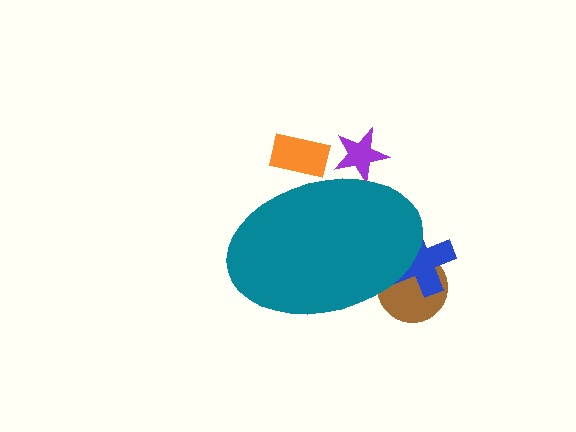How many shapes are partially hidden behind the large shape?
4 shapes are partially hidden.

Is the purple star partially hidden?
Yes, the purple star is partially hidden behind the teal ellipse.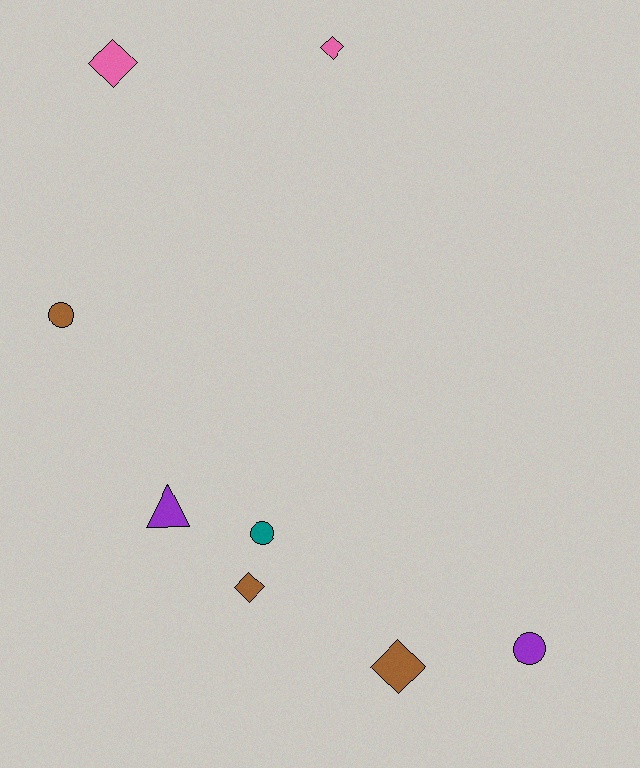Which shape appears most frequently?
Diamond, with 4 objects.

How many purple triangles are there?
There is 1 purple triangle.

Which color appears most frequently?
Brown, with 3 objects.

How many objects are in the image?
There are 8 objects.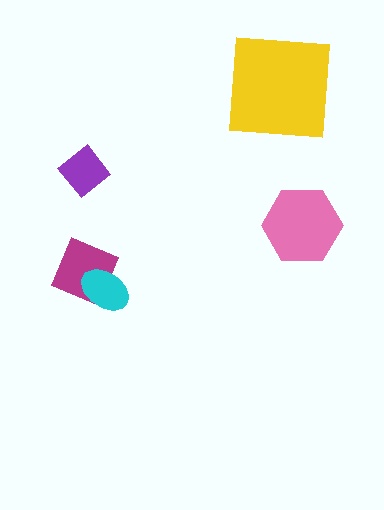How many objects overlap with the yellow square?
0 objects overlap with the yellow square.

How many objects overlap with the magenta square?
1 object overlaps with the magenta square.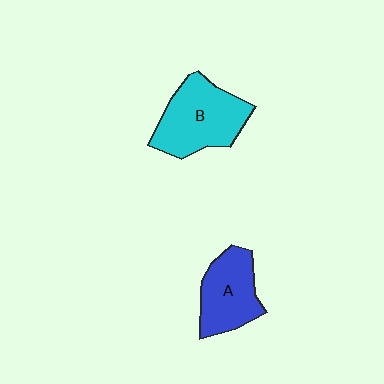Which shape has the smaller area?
Shape A (blue).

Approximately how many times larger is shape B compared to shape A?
Approximately 1.3 times.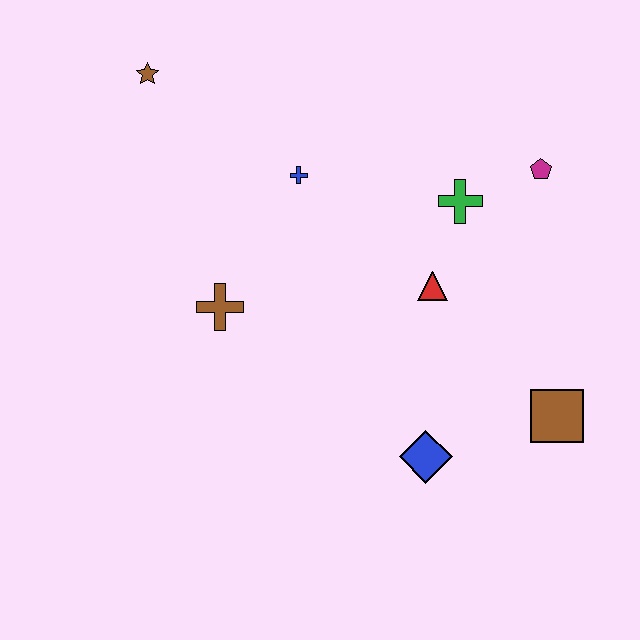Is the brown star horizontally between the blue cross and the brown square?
No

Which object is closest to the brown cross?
The blue cross is closest to the brown cross.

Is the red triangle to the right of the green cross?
No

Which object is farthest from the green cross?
The brown star is farthest from the green cross.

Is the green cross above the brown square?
Yes